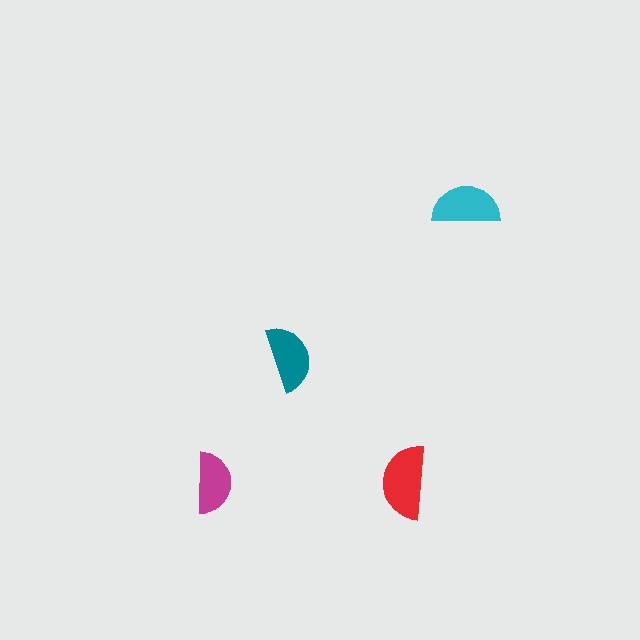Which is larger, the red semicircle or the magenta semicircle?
The red one.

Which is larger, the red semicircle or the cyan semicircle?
The red one.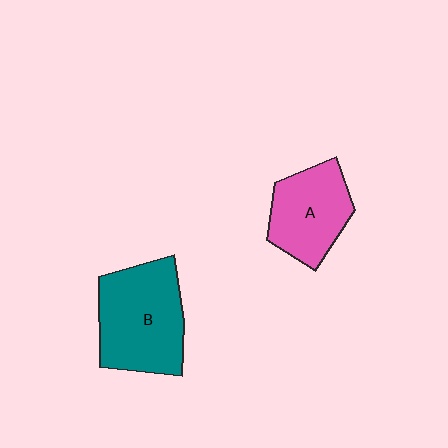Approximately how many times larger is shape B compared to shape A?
Approximately 1.4 times.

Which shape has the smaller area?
Shape A (pink).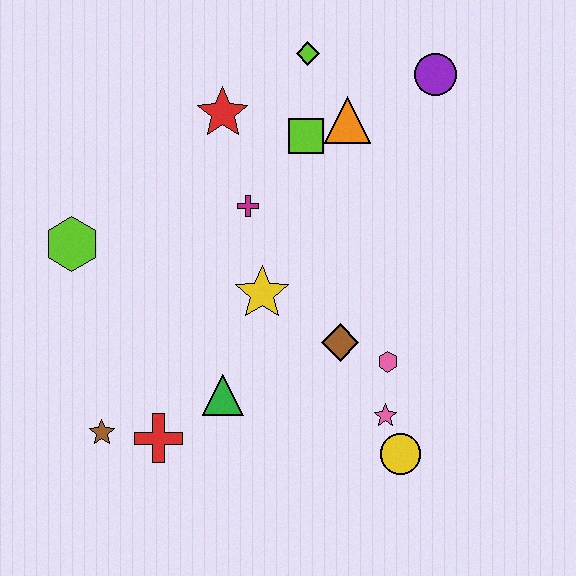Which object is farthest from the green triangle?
The purple circle is farthest from the green triangle.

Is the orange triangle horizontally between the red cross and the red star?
No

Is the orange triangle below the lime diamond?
Yes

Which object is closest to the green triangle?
The red cross is closest to the green triangle.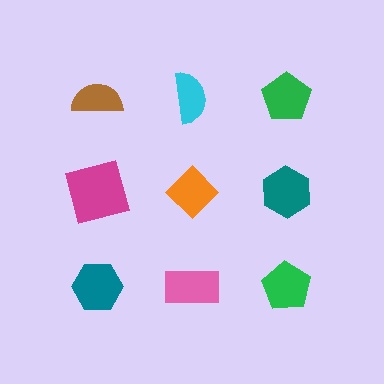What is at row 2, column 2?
An orange diamond.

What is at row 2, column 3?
A teal hexagon.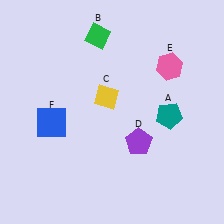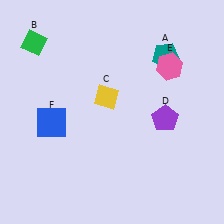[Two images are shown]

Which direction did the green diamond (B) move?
The green diamond (B) moved left.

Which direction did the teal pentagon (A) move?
The teal pentagon (A) moved up.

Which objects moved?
The objects that moved are: the teal pentagon (A), the green diamond (B), the purple pentagon (D).